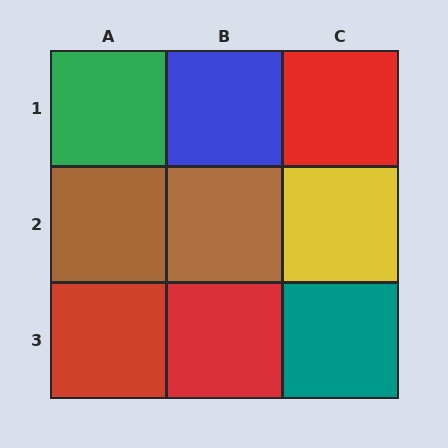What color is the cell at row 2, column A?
Brown.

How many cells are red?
3 cells are red.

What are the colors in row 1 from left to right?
Green, blue, red.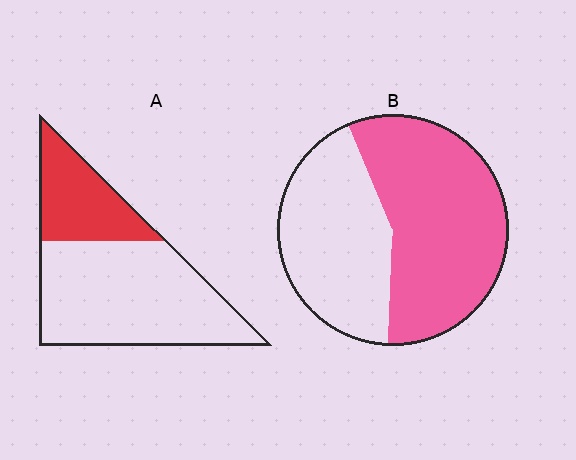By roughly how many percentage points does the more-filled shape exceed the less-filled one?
By roughly 25 percentage points (B over A).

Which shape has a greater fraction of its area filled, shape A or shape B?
Shape B.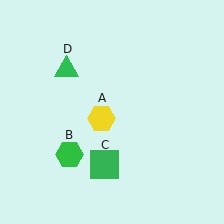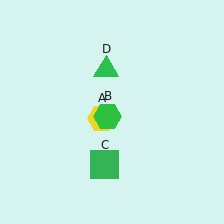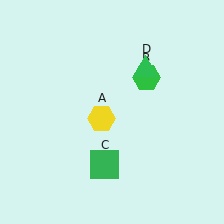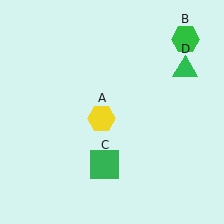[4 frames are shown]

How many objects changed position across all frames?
2 objects changed position: green hexagon (object B), green triangle (object D).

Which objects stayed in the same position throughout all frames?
Yellow hexagon (object A) and green square (object C) remained stationary.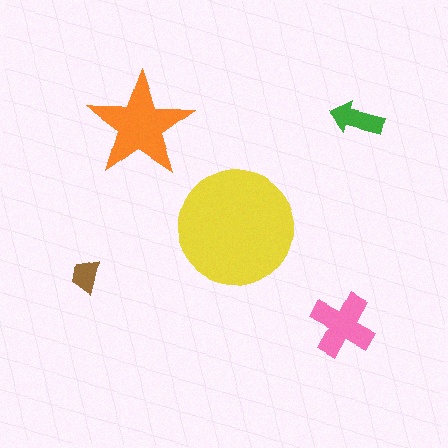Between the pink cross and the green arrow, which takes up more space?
The pink cross.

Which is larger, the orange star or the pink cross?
The orange star.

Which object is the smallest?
The brown trapezoid.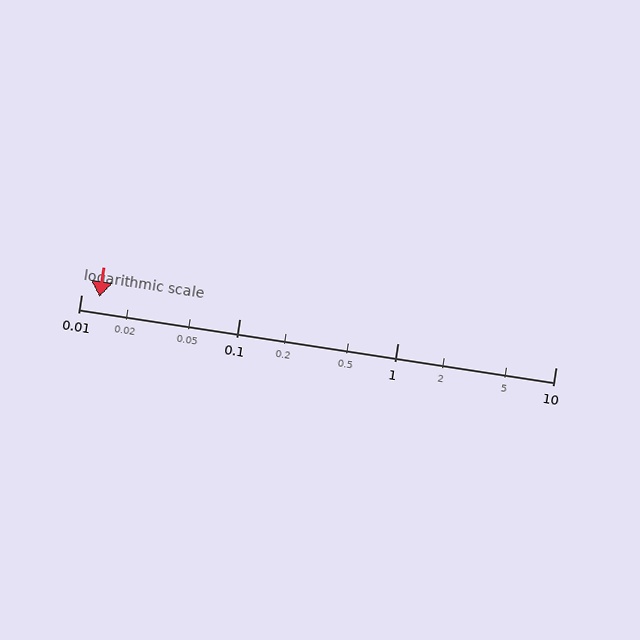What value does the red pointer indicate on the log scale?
The pointer indicates approximately 0.013.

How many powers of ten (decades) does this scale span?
The scale spans 3 decades, from 0.01 to 10.